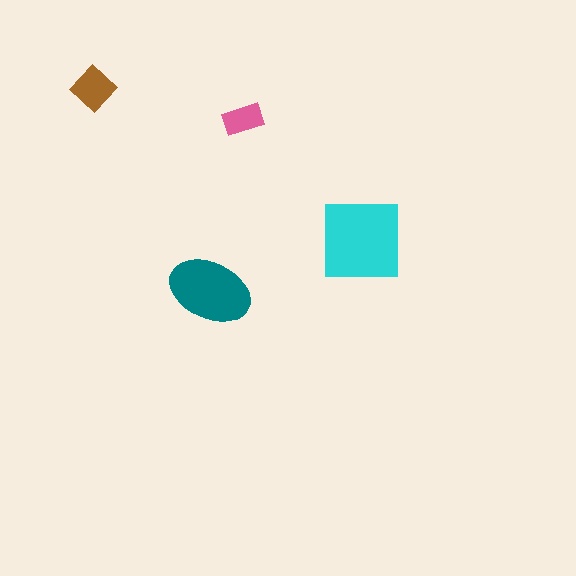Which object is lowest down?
The teal ellipse is bottommost.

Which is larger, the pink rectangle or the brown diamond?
The brown diamond.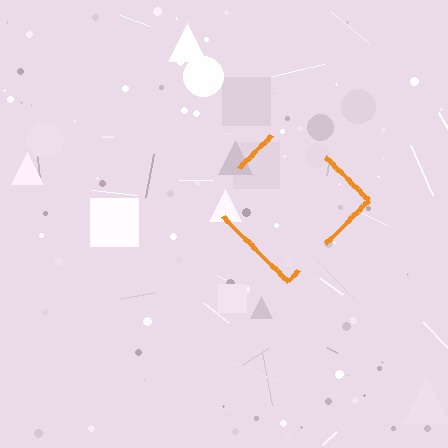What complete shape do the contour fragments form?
The contour fragments form a diamond.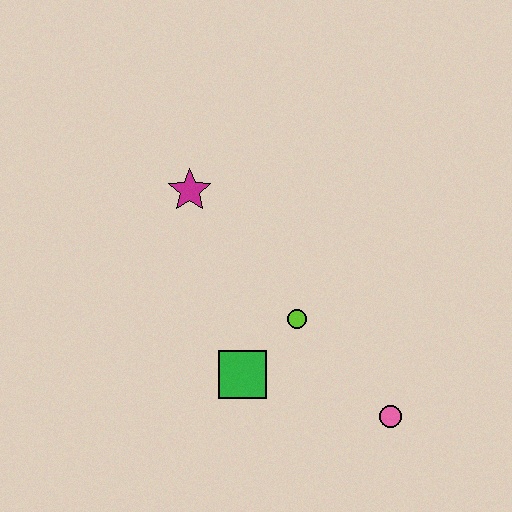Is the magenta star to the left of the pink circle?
Yes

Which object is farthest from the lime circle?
The magenta star is farthest from the lime circle.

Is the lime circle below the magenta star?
Yes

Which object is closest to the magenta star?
The lime circle is closest to the magenta star.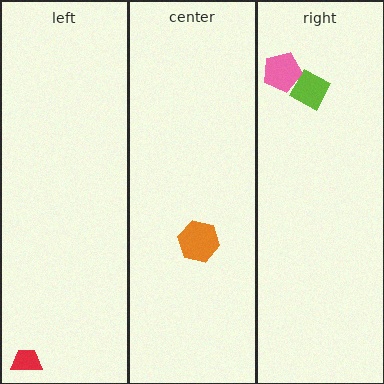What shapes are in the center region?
The orange hexagon.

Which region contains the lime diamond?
The right region.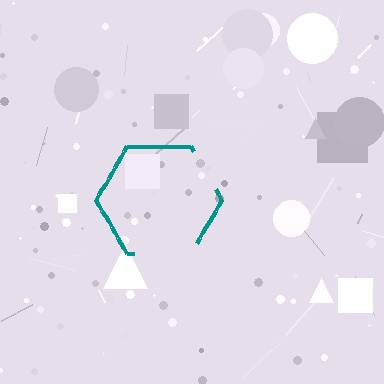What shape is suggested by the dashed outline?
The dashed outline suggests a hexagon.